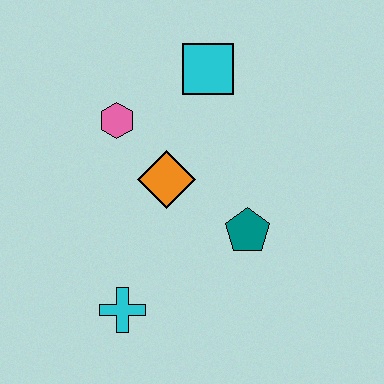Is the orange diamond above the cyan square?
No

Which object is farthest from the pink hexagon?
The cyan cross is farthest from the pink hexagon.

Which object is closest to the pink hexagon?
The orange diamond is closest to the pink hexagon.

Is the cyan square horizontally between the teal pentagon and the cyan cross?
Yes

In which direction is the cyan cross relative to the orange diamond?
The cyan cross is below the orange diamond.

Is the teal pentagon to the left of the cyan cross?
No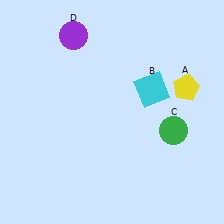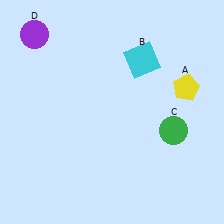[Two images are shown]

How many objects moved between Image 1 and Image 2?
2 objects moved between the two images.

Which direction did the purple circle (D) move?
The purple circle (D) moved left.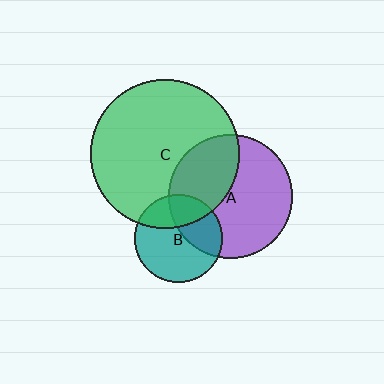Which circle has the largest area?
Circle C (green).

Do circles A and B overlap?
Yes.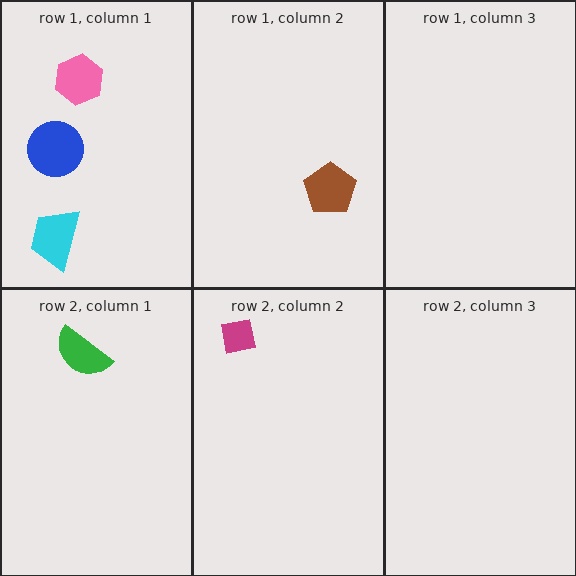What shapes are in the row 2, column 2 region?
The magenta square.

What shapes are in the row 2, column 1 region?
The green semicircle.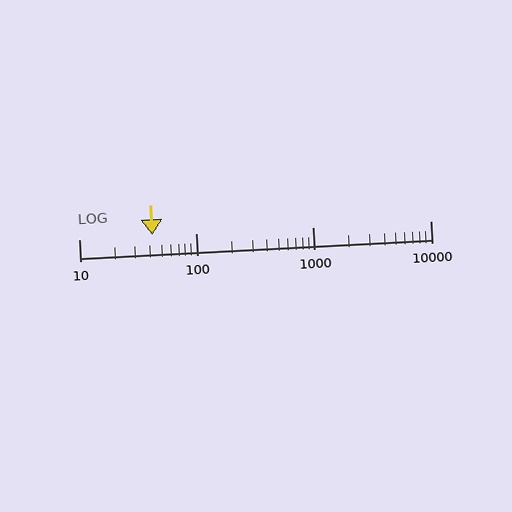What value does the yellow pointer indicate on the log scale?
The pointer indicates approximately 42.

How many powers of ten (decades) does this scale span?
The scale spans 3 decades, from 10 to 10000.